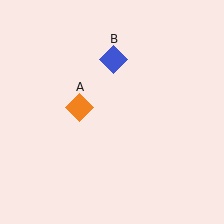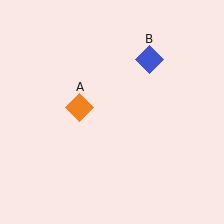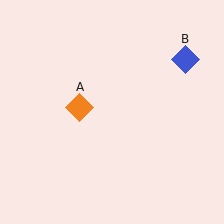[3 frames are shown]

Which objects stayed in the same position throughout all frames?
Orange diamond (object A) remained stationary.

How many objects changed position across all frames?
1 object changed position: blue diamond (object B).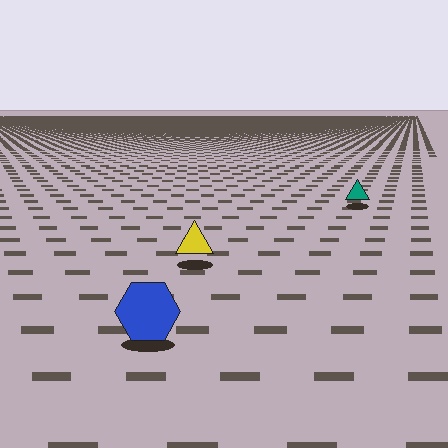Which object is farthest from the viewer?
The teal triangle is farthest from the viewer. It appears smaller and the ground texture around it is denser.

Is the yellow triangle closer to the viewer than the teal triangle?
Yes. The yellow triangle is closer — you can tell from the texture gradient: the ground texture is coarser near it.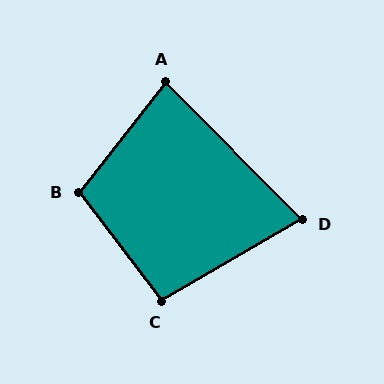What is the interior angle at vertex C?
Approximately 97 degrees (obtuse).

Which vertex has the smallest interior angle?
D, at approximately 76 degrees.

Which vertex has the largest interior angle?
B, at approximately 104 degrees.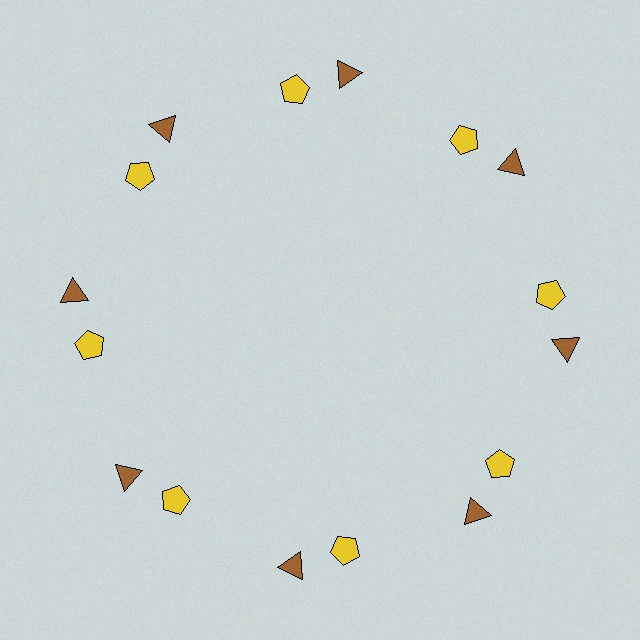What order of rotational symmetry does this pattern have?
This pattern has 8-fold rotational symmetry.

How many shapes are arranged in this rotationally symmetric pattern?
There are 16 shapes, arranged in 8 groups of 2.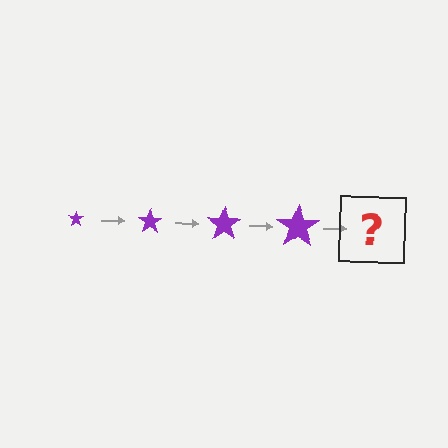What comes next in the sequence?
The next element should be a purple star, larger than the previous one.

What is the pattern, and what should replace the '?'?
The pattern is that the star gets progressively larger each step. The '?' should be a purple star, larger than the previous one.